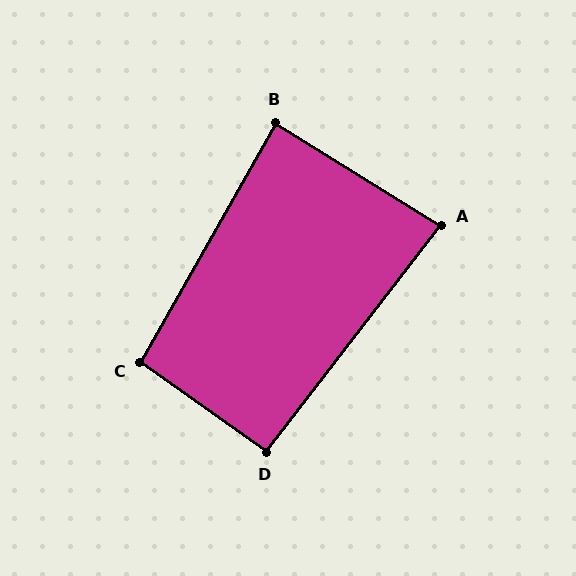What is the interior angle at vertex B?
Approximately 88 degrees (approximately right).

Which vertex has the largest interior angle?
C, at approximately 96 degrees.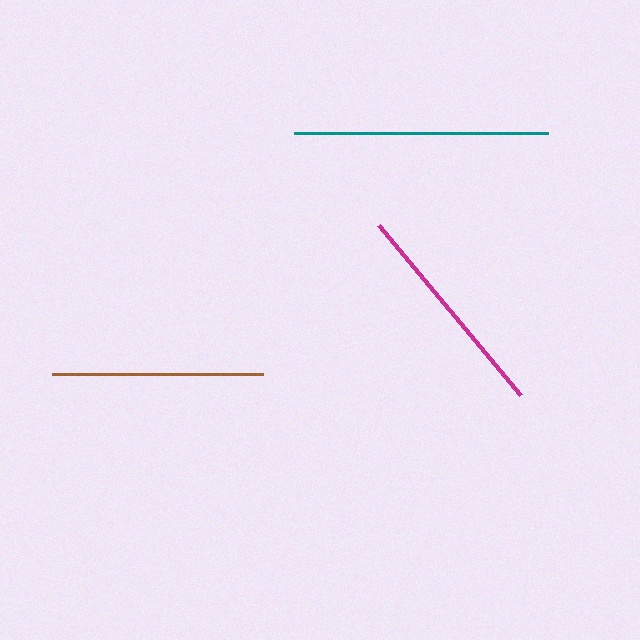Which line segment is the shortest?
The brown line is the shortest at approximately 211 pixels.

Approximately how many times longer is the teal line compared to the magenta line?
The teal line is approximately 1.1 times the length of the magenta line.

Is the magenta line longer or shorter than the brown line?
The magenta line is longer than the brown line.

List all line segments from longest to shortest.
From longest to shortest: teal, magenta, brown.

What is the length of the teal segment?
The teal segment is approximately 255 pixels long.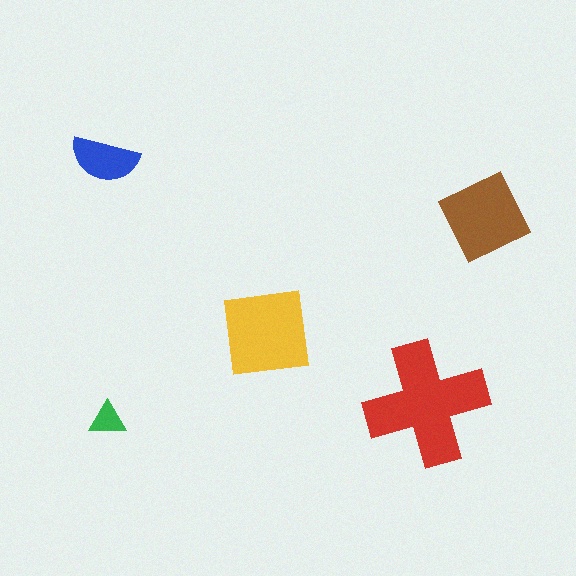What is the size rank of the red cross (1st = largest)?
1st.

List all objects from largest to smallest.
The red cross, the yellow square, the brown diamond, the blue semicircle, the green triangle.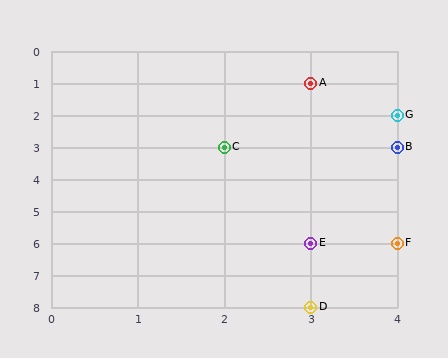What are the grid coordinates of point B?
Point B is at grid coordinates (4, 3).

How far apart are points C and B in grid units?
Points C and B are 2 columns apart.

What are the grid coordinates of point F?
Point F is at grid coordinates (4, 6).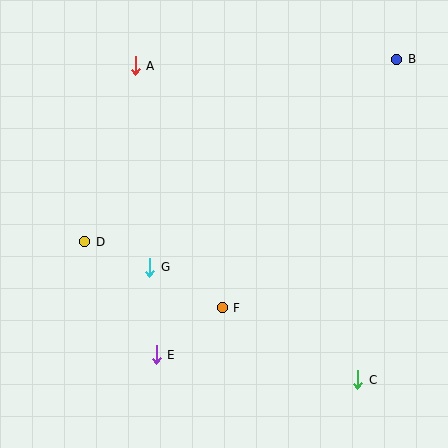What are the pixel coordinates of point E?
Point E is at (156, 355).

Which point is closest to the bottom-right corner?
Point C is closest to the bottom-right corner.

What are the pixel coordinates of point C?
Point C is at (358, 380).